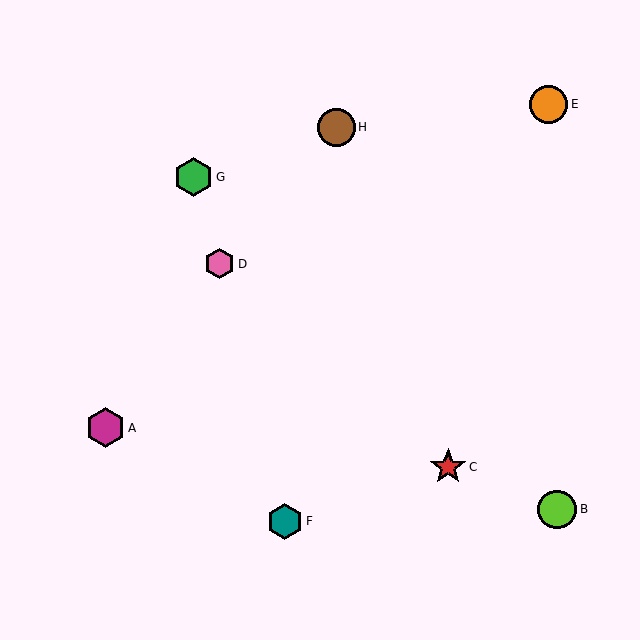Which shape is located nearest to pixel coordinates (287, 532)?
The teal hexagon (labeled F) at (285, 521) is nearest to that location.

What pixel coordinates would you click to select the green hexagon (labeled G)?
Click at (194, 177) to select the green hexagon G.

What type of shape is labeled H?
Shape H is a brown circle.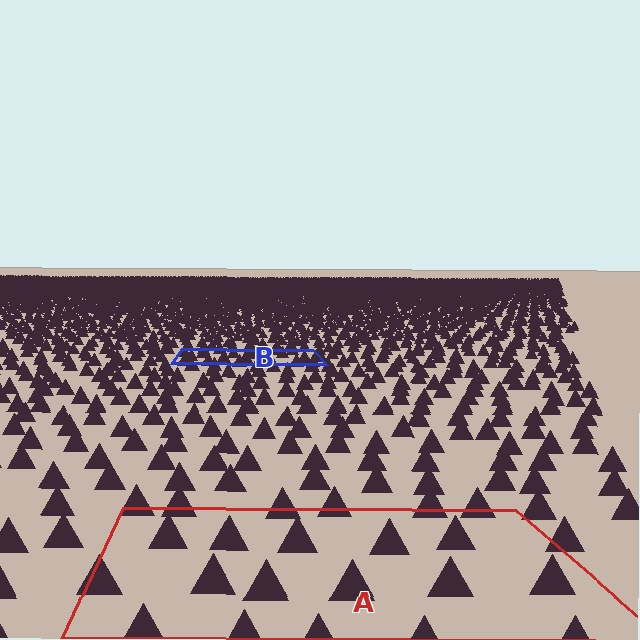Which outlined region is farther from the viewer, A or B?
Region B is farther from the viewer — the texture elements inside it appear smaller and more densely packed.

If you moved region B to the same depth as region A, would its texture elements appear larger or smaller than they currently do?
They would appear larger. At a closer depth, the same texture elements are projected at a bigger on-screen size.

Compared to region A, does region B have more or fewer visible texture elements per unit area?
Region B has more texture elements per unit area — they are packed more densely because it is farther away.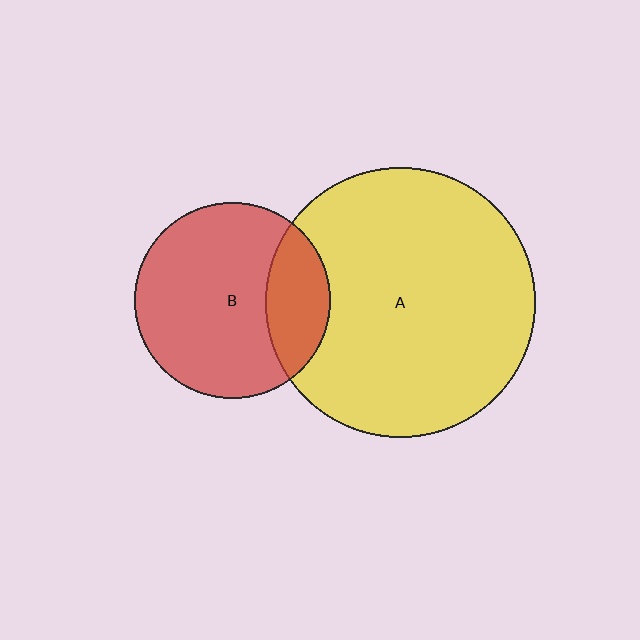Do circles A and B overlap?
Yes.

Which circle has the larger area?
Circle A (yellow).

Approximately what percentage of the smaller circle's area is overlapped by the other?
Approximately 25%.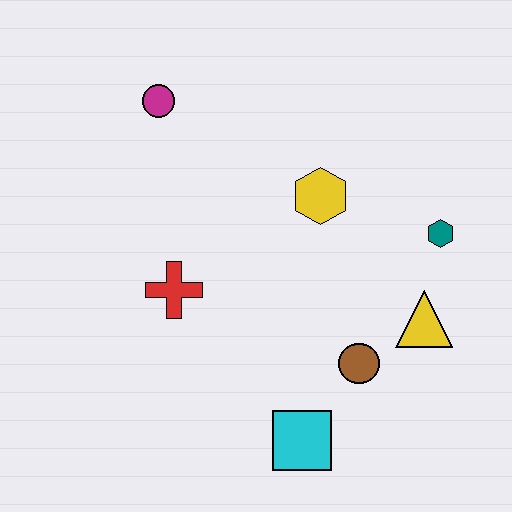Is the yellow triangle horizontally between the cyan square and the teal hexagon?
Yes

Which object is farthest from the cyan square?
The magenta circle is farthest from the cyan square.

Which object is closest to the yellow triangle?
The brown circle is closest to the yellow triangle.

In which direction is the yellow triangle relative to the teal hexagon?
The yellow triangle is below the teal hexagon.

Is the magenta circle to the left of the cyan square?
Yes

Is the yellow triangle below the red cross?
Yes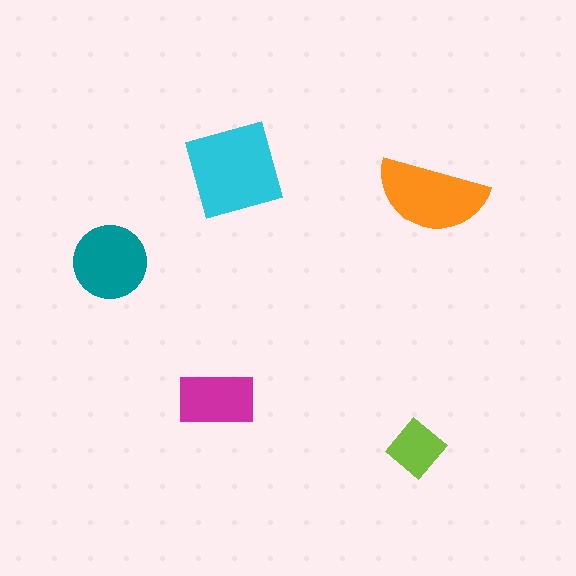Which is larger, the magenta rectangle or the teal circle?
The teal circle.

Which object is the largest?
The cyan diamond.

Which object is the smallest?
The lime diamond.